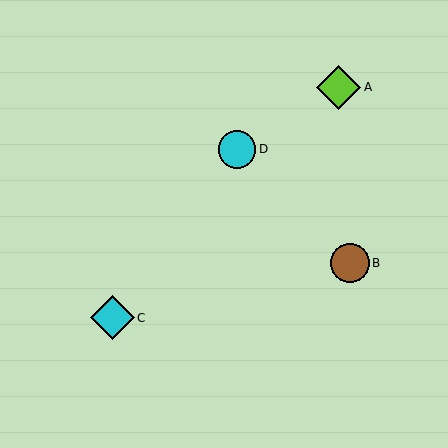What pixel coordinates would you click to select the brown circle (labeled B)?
Click at (350, 263) to select the brown circle B.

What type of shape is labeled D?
Shape D is a cyan circle.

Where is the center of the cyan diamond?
The center of the cyan diamond is at (112, 318).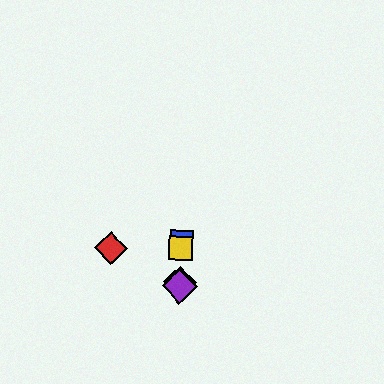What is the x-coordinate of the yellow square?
The yellow square is at x≈181.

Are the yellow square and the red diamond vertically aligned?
No, the yellow square is at x≈181 and the red diamond is at x≈111.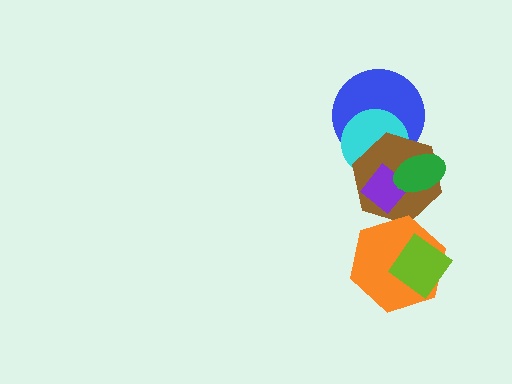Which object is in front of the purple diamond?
The green ellipse is in front of the purple diamond.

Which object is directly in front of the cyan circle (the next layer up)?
The brown hexagon is directly in front of the cyan circle.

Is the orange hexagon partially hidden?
Yes, it is partially covered by another shape.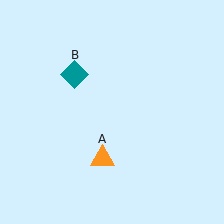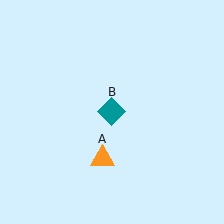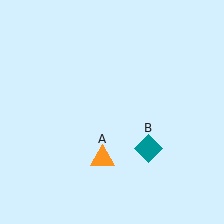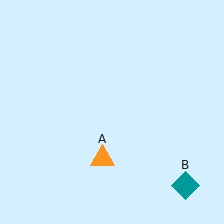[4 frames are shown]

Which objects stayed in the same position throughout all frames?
Orange triangle (object A) remained stationary.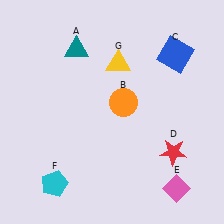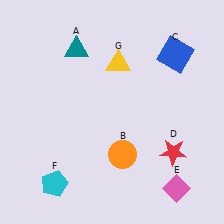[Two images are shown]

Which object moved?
The orange circle (B) moved down.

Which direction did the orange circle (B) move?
The orange circle (B) moved down.